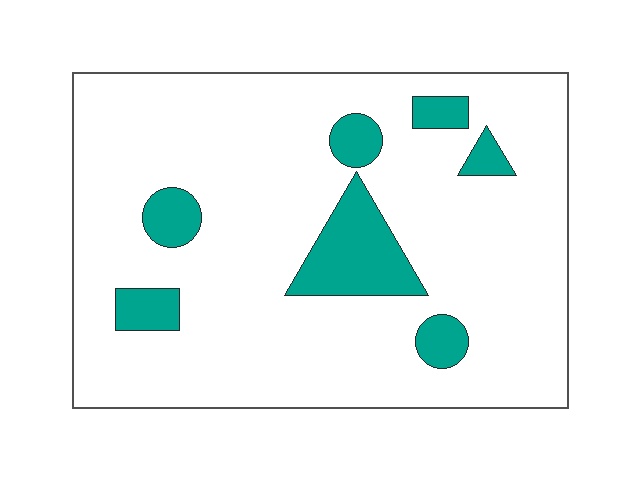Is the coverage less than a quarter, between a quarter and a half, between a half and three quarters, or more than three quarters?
Less than a quarter.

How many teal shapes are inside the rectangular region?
7.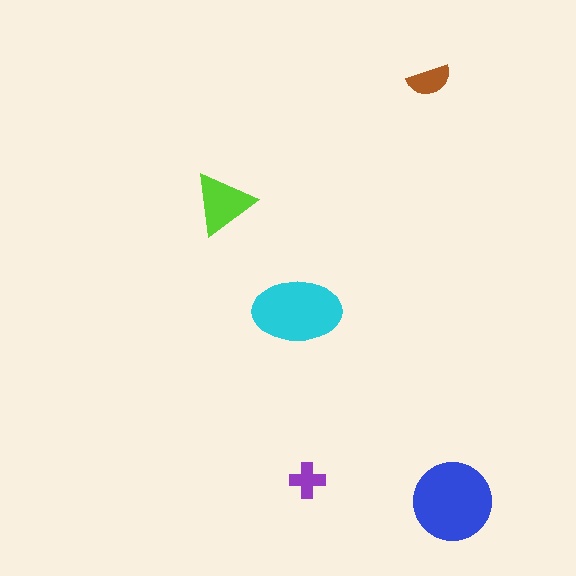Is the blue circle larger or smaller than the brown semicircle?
Larger.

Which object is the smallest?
The purple cross.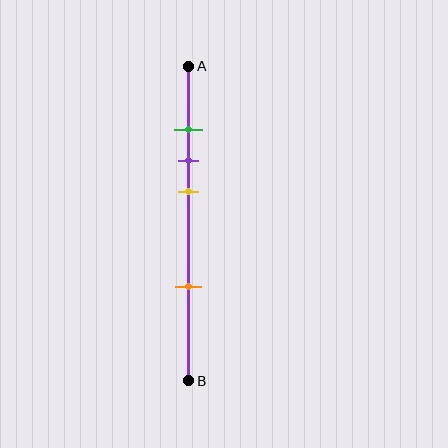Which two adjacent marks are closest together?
The green and purple marks are the closest adjacent pair.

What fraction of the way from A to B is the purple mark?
The purple mark is approximately 30% (0.3) of the way from A to B.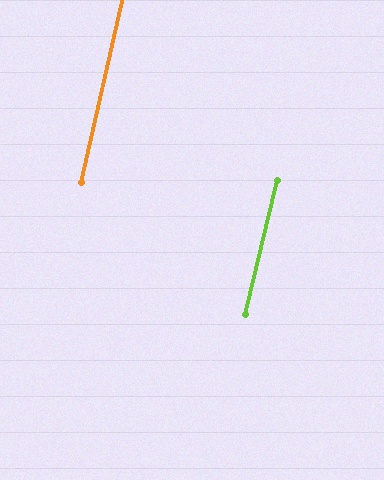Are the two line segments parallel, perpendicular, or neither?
Parallel — their directions differ by only 0.7°.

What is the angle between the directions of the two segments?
Approximately 1 degree.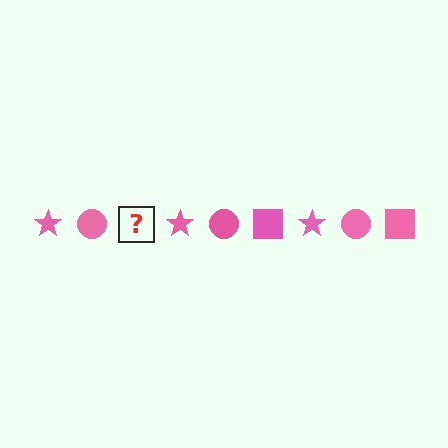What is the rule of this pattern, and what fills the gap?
The rule is that the pattern cycles through star, circle, square shapes in pink. The gap should be filled with a pink square.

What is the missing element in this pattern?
The missing element is a pink square.